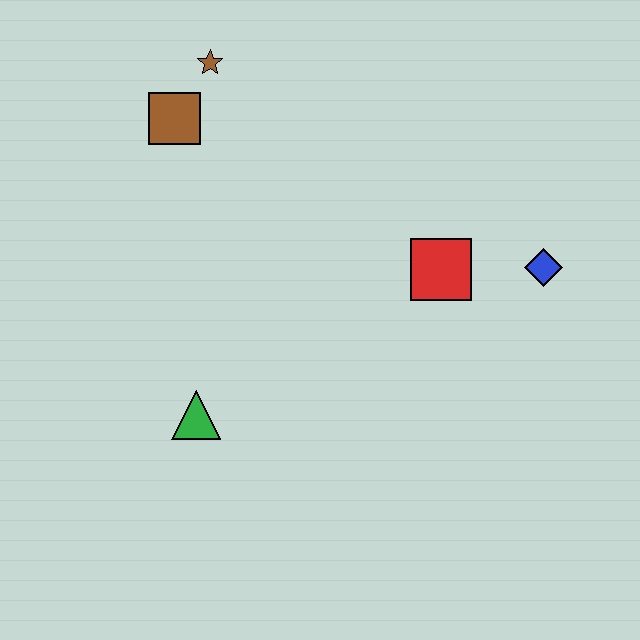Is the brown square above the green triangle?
Yes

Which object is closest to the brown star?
The brown square is closest to the brown star.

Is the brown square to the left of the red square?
Yes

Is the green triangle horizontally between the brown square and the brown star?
Yes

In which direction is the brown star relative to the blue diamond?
The brown star is to the left of the blue diamond.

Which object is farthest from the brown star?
The blue diamond is farthest from the brown star.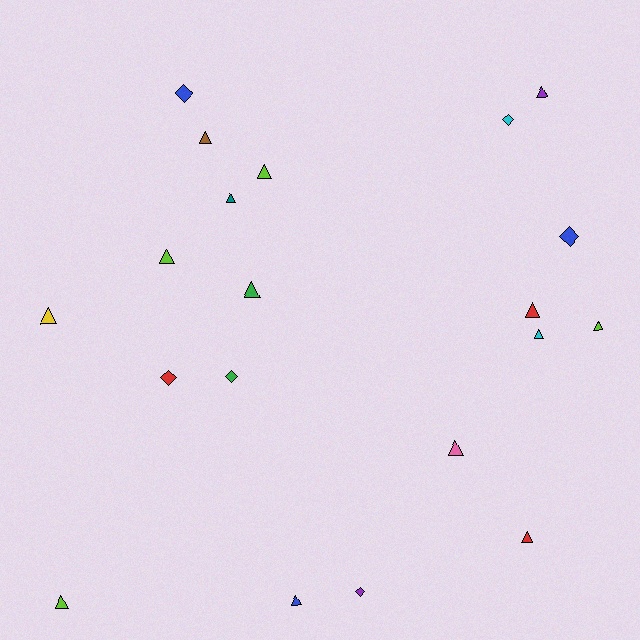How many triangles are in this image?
There are 14 triangles.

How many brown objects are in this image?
There is 1 brown object.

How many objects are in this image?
There are 20 objects.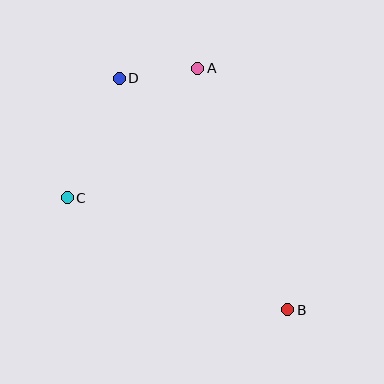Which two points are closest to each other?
Points A and D are closest to each other.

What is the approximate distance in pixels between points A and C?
The distance between A and C is approximately 184 pixels.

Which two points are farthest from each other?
Points B and D are farthest from each other.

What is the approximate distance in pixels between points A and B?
The distance between A and B is approximately 257 pixels.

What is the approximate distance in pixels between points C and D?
The distance between C and D is approximately 131 pixels.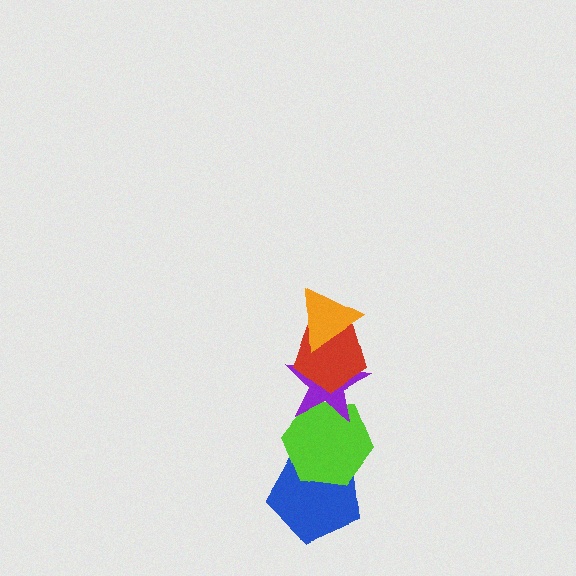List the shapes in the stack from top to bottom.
From top to bottom: the orange triangle, the red pentagon, the purple star, the lime hexagon, the blue pentagon.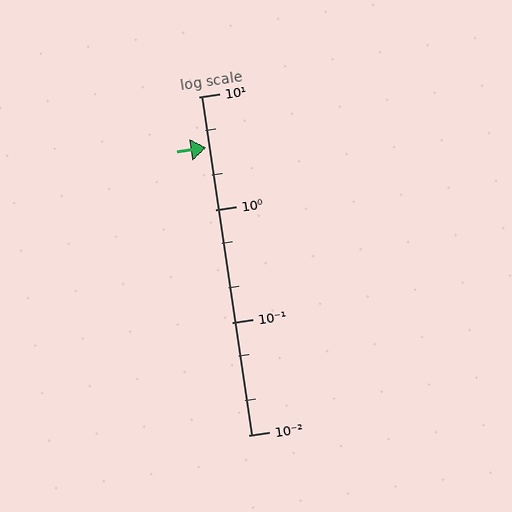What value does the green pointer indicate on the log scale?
The pointer indicates approximately 3.5.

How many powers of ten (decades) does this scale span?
The scale spans 3 decades, from 0.01 to 10.